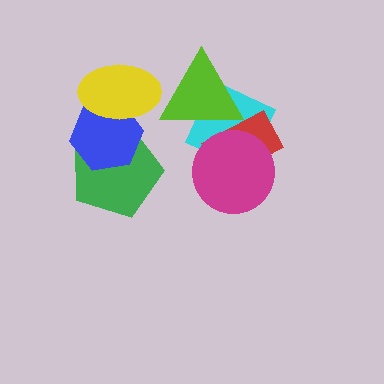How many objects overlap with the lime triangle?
2 objects overlap with the lime triangle.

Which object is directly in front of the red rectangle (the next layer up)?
The magenta circle is directly in front of the red rectangle.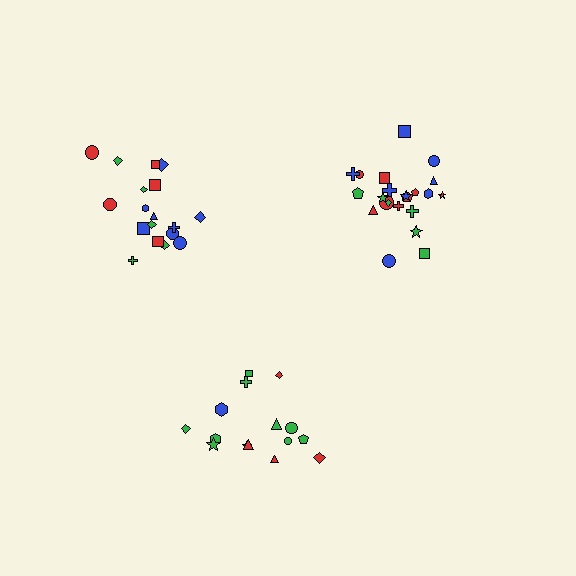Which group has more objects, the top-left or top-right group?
The top-right group.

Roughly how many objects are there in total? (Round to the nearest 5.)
Roughly 55 objects in total.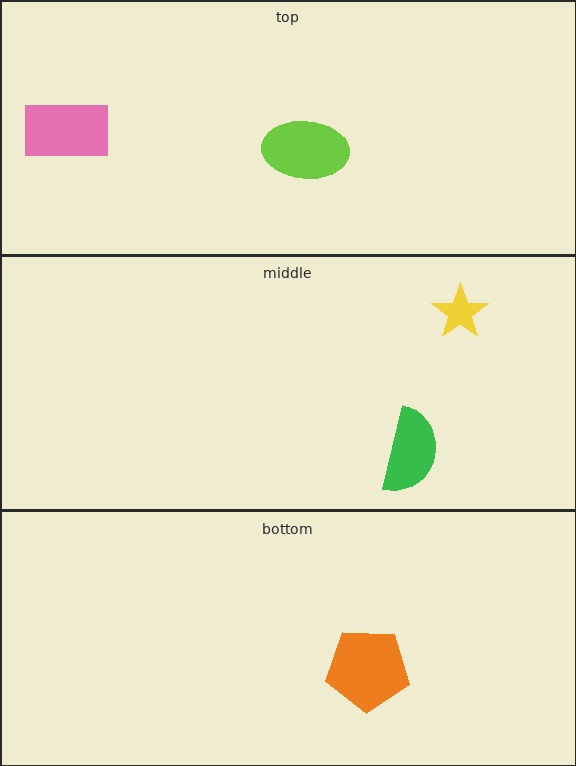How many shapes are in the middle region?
2.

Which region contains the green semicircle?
The middle region.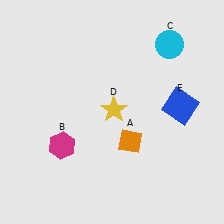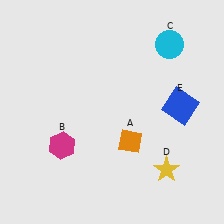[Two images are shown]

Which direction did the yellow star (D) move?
The yellow star (D) moved down.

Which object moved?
The yellow star (D) moved down.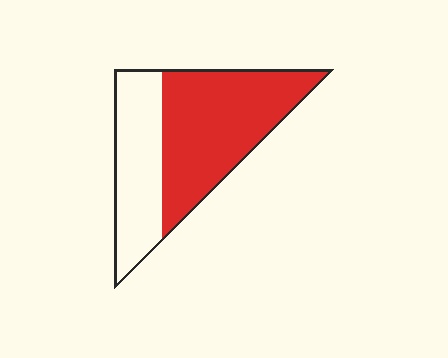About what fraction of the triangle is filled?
About three fifths (3/5).